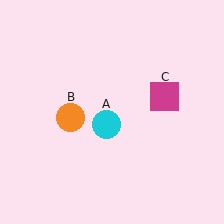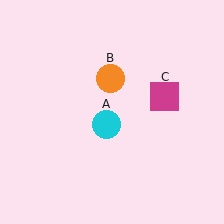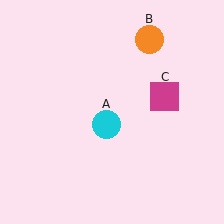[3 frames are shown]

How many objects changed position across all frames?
1 object changed position: orange circle (object B).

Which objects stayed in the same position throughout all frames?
Cyan circle (object A) and magenta square (object C) remained stationary.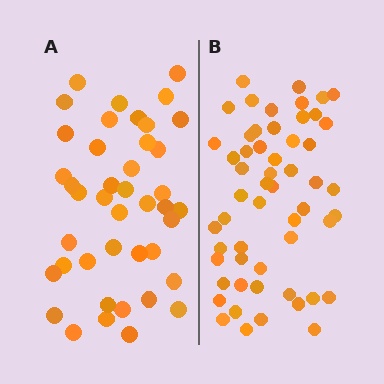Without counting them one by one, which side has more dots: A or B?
Region B (the right region) has more dots.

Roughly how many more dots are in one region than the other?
Region B has approximately 15 more dots than region A.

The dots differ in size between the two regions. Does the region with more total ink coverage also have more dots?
No. Region A has more total ink coverage because its dots are larger, but region B actually contains more individual dots. Total area can be misleading — the number of items is what matters here.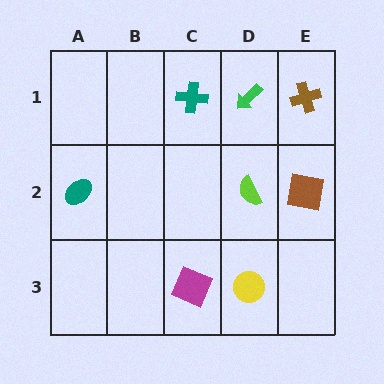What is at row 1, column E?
A brown cross.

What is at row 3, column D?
A yellow circle.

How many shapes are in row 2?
3 shapes.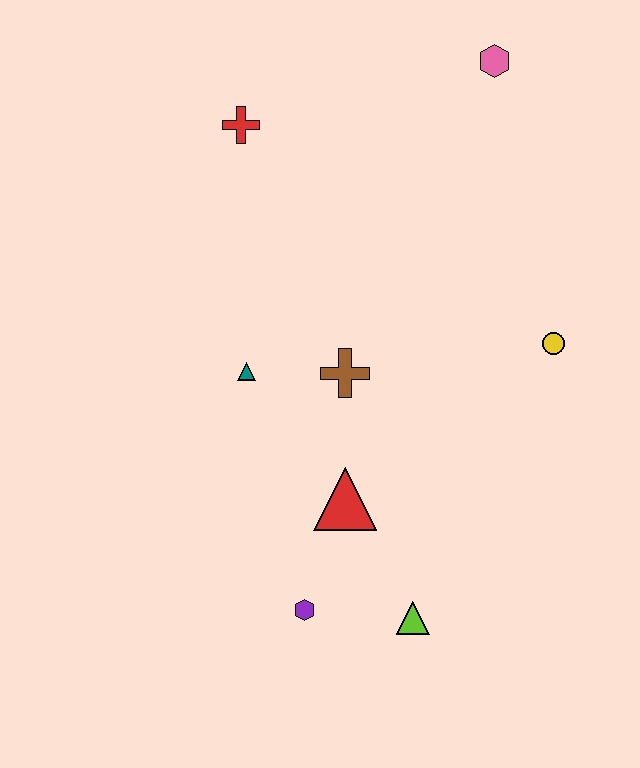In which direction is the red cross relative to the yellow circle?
The red cross is to the left of the yellow circle.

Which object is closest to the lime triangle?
The purple hexagon is closest to the lime triangle.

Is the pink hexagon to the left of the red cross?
No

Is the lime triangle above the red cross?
No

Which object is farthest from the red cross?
The lime triangle is farthest from the red cross.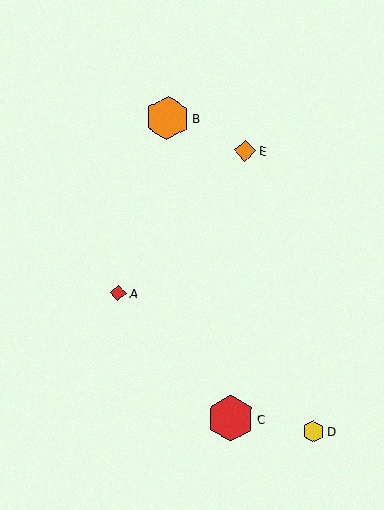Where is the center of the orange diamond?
The center of the orange diamond is at (245, 150).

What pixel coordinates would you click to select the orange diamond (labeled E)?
Click at (245, 150) to select the orange diamond E.